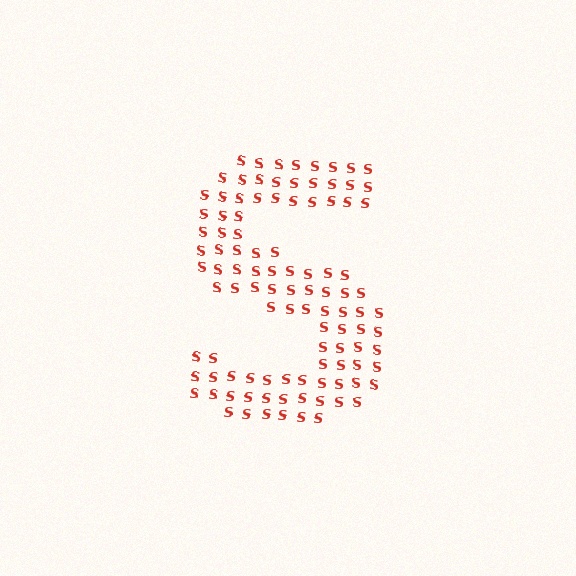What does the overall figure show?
The overall figure shows the letter S.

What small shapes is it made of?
It is made of small letter S's.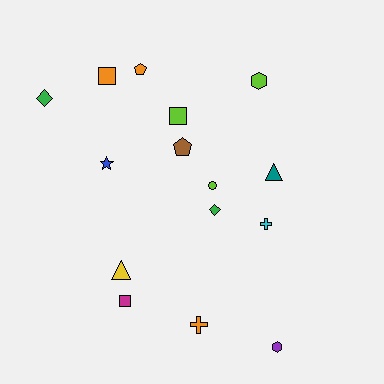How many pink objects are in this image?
There are no pink objects.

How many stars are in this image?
There is 1 star.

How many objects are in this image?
There are 15 objects.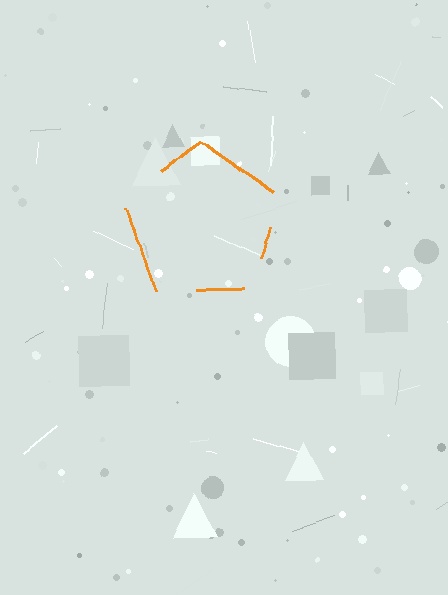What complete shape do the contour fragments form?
The contour fragments form a pentagon.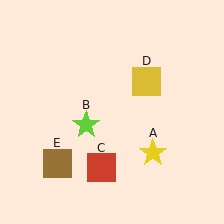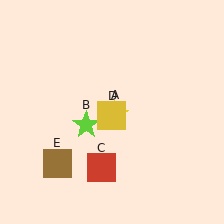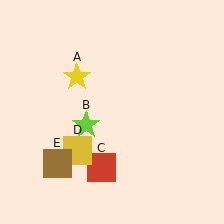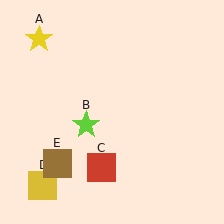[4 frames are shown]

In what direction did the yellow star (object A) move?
The yellow star (object A) moved up and to the left.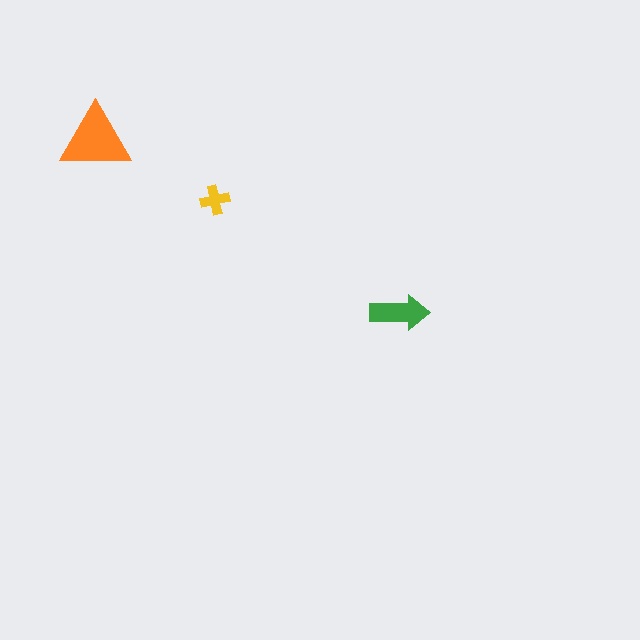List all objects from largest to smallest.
The orange triangle, the green arrow, the yellow cross.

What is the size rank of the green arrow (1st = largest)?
2nd.